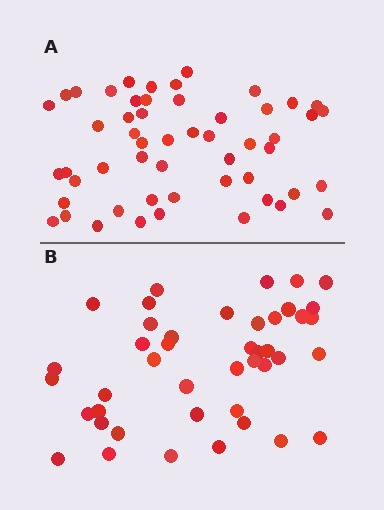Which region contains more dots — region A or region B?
Region A (the top region) has more dots.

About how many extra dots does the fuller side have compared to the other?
Region A has roughly 10 or so more dots than region B.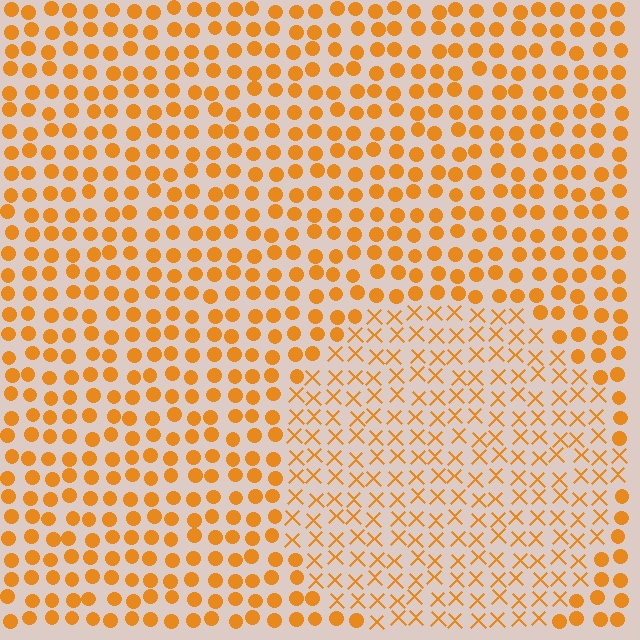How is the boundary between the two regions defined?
The boundary is defined by a change in element shape: X marks inside vs. circles outside. All elements share the same color and spacing.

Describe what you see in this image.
The image is filled with small orange elements arranged in a uniform grid. A circle-shaped region contains X marks, while the surrounding area contains circles. The boundary is defined purely by the change in element shape.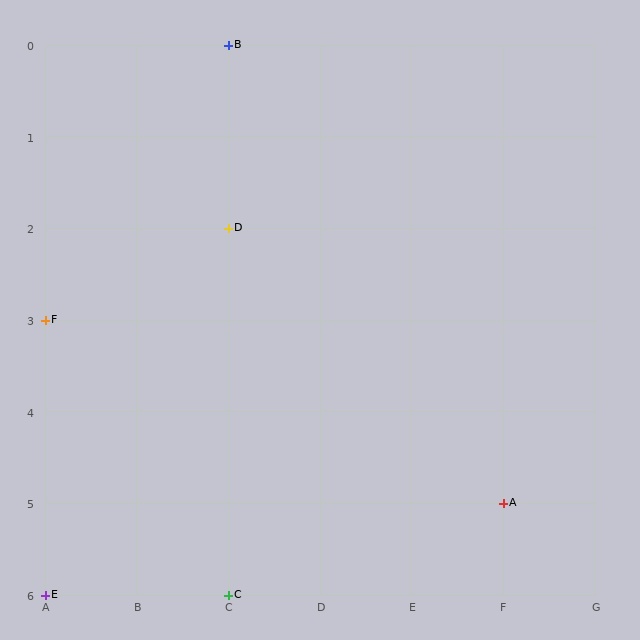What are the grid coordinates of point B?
Point B is at grid coordinates (C, 0).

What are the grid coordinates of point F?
Point F is at grid coordinates (A, 3).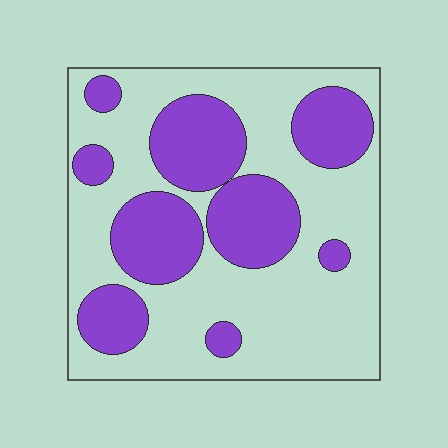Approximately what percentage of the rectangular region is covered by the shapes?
Approximately 35%.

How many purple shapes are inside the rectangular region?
9.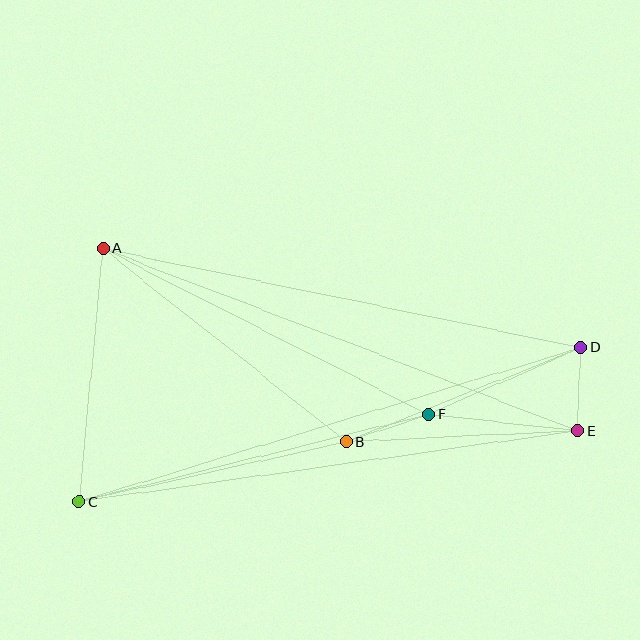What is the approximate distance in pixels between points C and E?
The distance between C and E is approximately 503 pixels.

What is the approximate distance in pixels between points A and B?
The distance between A and B is approximately 311 pixels.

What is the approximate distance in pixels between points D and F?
The distance between D and F is approximately 166 pixels.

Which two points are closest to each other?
Points D and E are closest to each other.